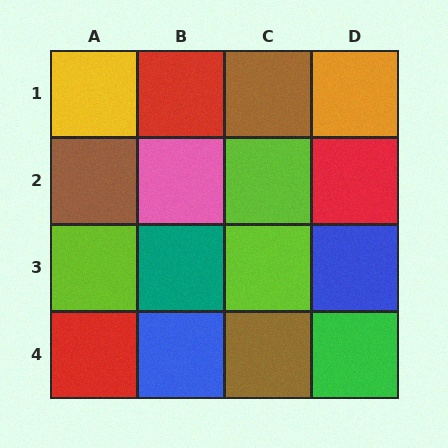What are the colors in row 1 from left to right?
Yellow, red, brown, orange.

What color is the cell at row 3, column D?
Blue.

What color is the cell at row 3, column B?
Teal.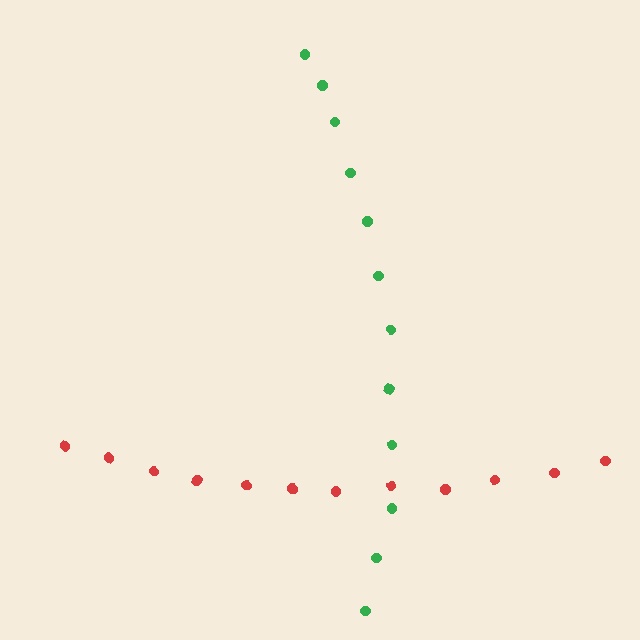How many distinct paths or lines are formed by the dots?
There are 2 distinct paths.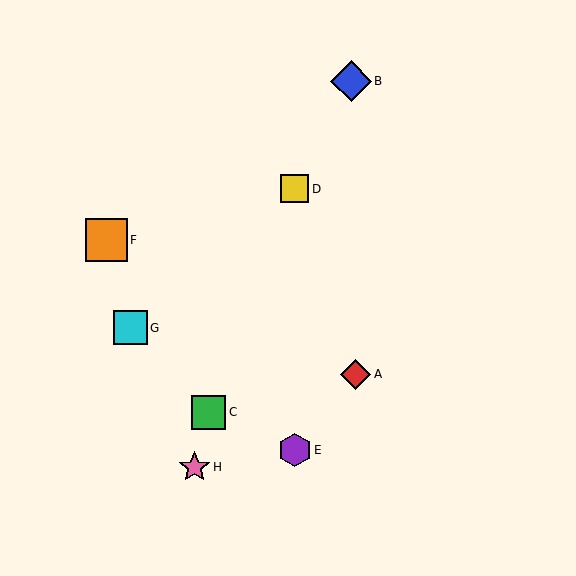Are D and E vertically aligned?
Yes, both are at x≈295.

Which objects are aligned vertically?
Objects D, E are aligned vertically.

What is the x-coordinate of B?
Object B is at x≈351.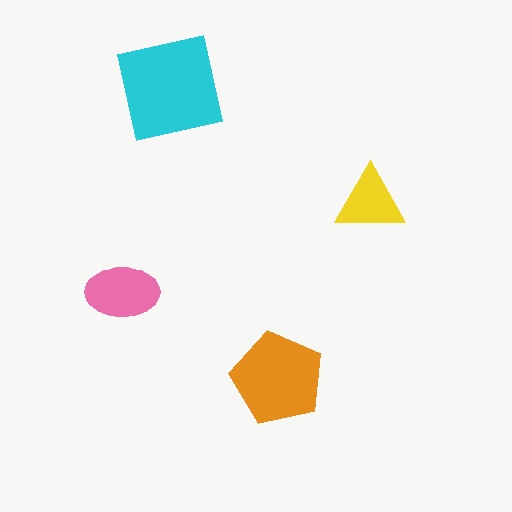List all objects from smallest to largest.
The yellow triangle, the pink ellipse, the orange pentagon, the cyan square.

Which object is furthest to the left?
The pink ellipse is leftmost.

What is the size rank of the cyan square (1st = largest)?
1st.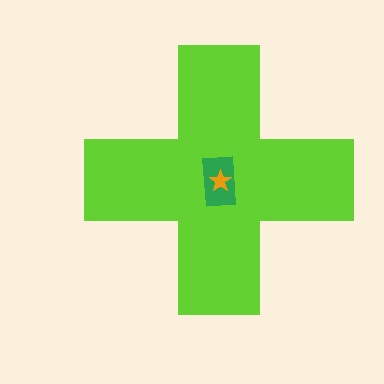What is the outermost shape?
The lime cross.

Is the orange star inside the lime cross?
Yes.